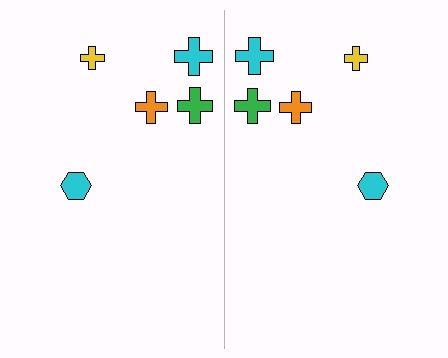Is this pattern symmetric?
Yes, this pattern has bilateral (reflection) symmetry.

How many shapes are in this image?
There are 10 shapes in this image.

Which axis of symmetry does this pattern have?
The pattern has a vertical axis of symmetry running through the center of the image.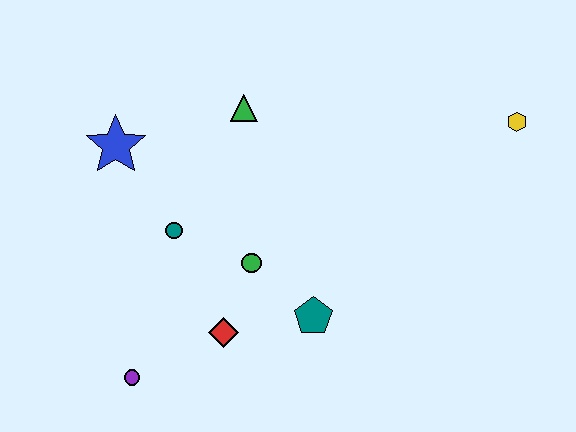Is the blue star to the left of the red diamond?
Yes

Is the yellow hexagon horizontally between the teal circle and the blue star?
No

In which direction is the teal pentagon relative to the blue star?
The teal pentagon is to the right of the blue star.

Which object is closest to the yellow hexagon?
The green triangle is closest to the yellow hexagon.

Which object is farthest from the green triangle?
The purple circle is farthest from the green triangle.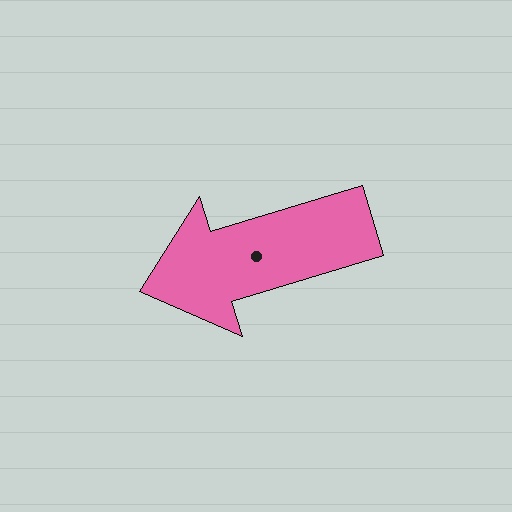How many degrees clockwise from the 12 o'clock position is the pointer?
Approximately 253 degrees.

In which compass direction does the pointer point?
West.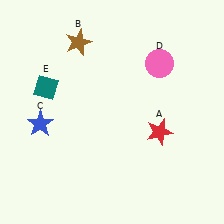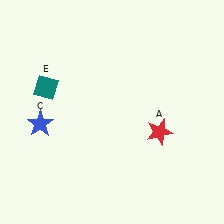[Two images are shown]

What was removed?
The pink circle (D), the brown star (B) were removed in Image 2.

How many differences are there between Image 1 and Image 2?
There are 2 differences between the two images.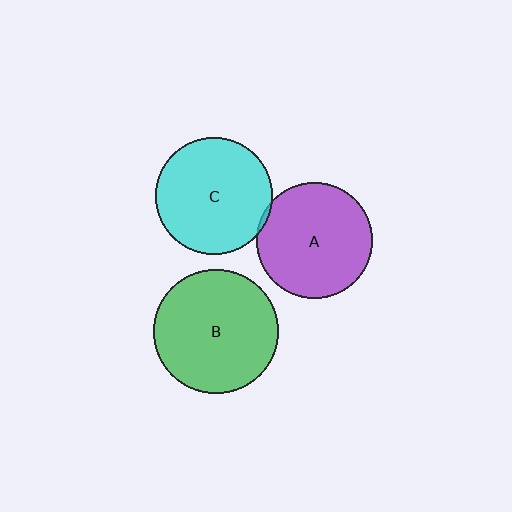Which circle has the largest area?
Circle B (green).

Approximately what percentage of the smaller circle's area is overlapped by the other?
Approximately 5%.